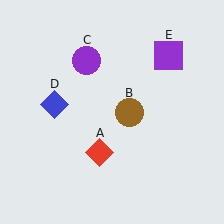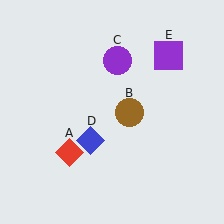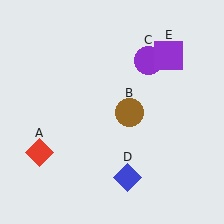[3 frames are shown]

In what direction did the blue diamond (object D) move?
The blue diamond (object D) moved down and to the right.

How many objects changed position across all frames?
3 objects changed position: red diamond (object A), purple circle (object C), blue diamond (object D).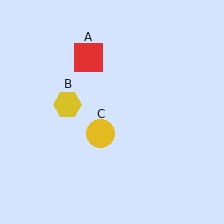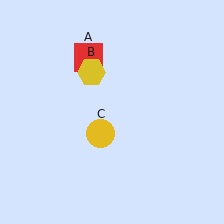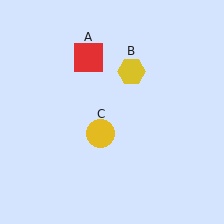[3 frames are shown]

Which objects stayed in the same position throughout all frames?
Red square (object A) and yellow circle (object C) remained stationary.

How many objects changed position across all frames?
1 object changed position: yellow hexagon (object B).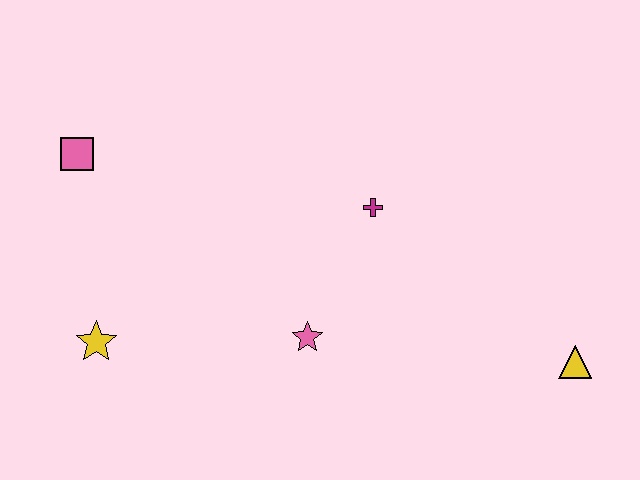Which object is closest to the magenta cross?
The pink star is closest to the magenta cross.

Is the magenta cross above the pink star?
Yes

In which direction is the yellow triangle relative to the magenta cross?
The yellow triangle is to the right of the magenta cross.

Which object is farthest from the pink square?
The yellow triangle is farthest from the pink square.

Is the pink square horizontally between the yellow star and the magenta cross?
No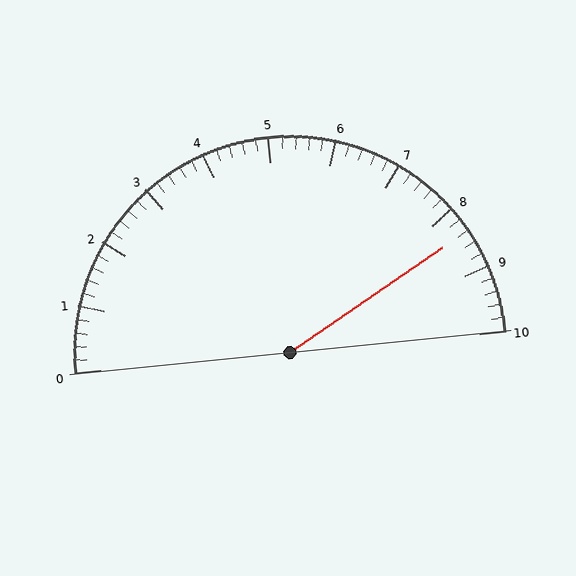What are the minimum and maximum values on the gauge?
The gauge ranges from 0 to 10.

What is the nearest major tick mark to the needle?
The nearest major tick mark is 8.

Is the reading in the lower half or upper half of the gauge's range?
The reading is in the upper half of the range (0 to 10).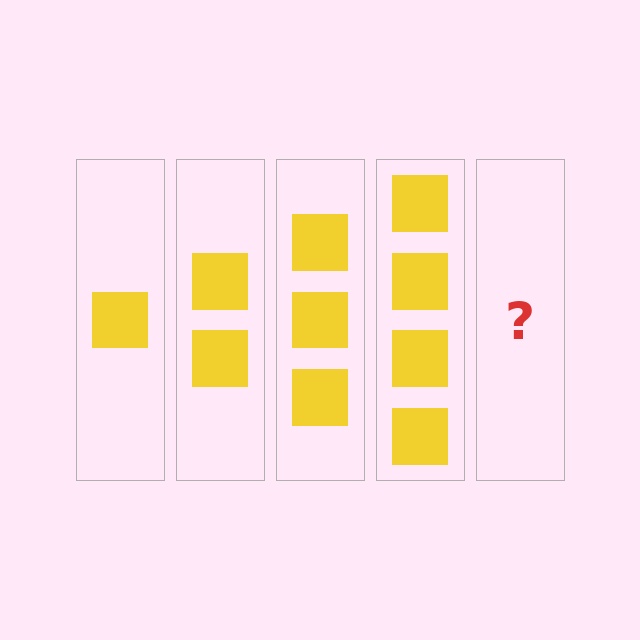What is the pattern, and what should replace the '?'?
The pattern is that each step adds one more square. The '?' should be 5 squares.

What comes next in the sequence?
The next element should be 5 squares.